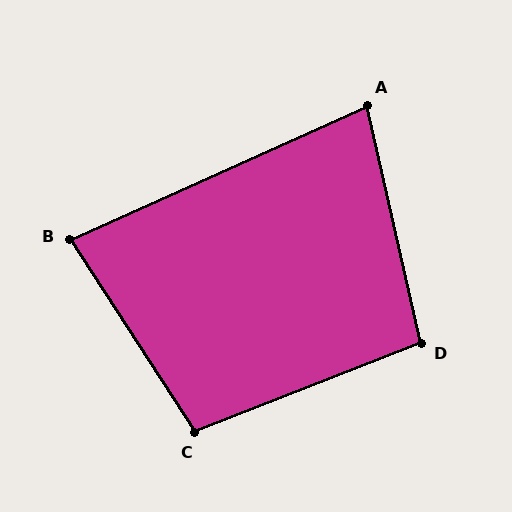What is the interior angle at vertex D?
Approximately 99 degrees (obtuse).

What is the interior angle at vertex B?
Approximately 81 degrees (acute).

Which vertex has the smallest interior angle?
A, at approximately 79 degrees.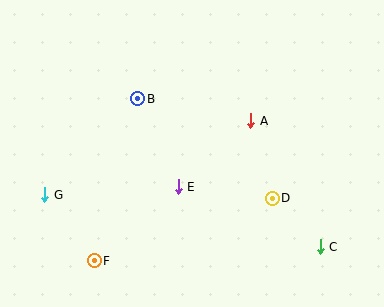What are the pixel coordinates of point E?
Point E is at (178, 187).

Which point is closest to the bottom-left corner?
Point F is closest to the bottom-left corner.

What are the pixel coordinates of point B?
Point B is at (138, 99).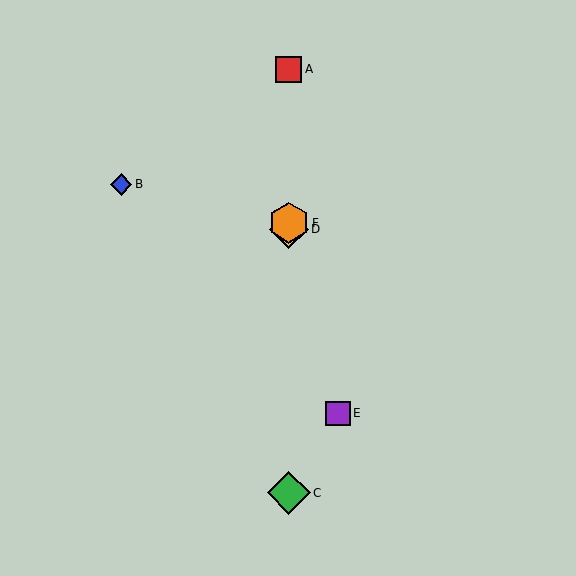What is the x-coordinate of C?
Object C is at x≈289.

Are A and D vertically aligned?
Yes, both are at x≈289.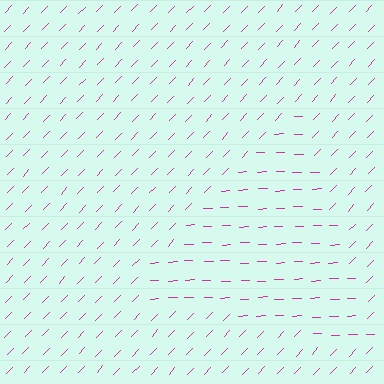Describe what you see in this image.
The image is filled with small magenta line segments. A triangle region in the image has lines oriented differently from the surrounding lines, creating a visible texture boundary.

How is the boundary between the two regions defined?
The boundary is defined purely by a change in line orientation (approximately 45 degrees difference). All lines are the same color and thickness.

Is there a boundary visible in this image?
Yes, there is a texture boundary formed by a change in line orientation.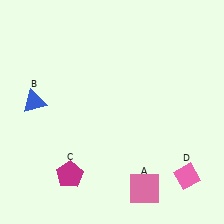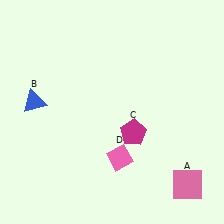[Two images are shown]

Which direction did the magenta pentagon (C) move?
The magenta pentagon (C) moved right.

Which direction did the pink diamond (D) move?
The pink diamond (D) moved left.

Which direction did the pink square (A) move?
The pink square (A) moved right.